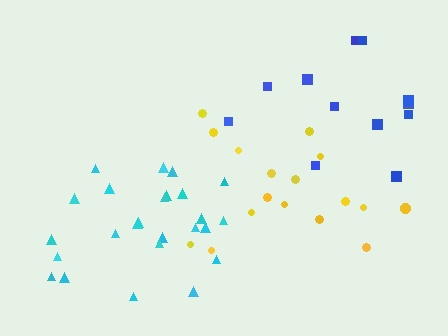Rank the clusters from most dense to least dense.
cyan, yellow, blue.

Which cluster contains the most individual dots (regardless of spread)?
Cyan (25).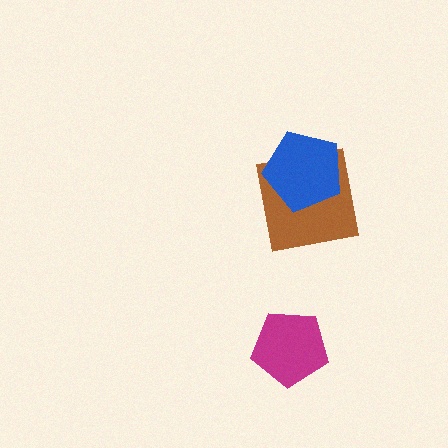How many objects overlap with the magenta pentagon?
0 objects overlap with the magenta pentagon.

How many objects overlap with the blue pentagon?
1 object overlaps with the blue pentagon.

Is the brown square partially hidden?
Yes, it is partially covered by another shape.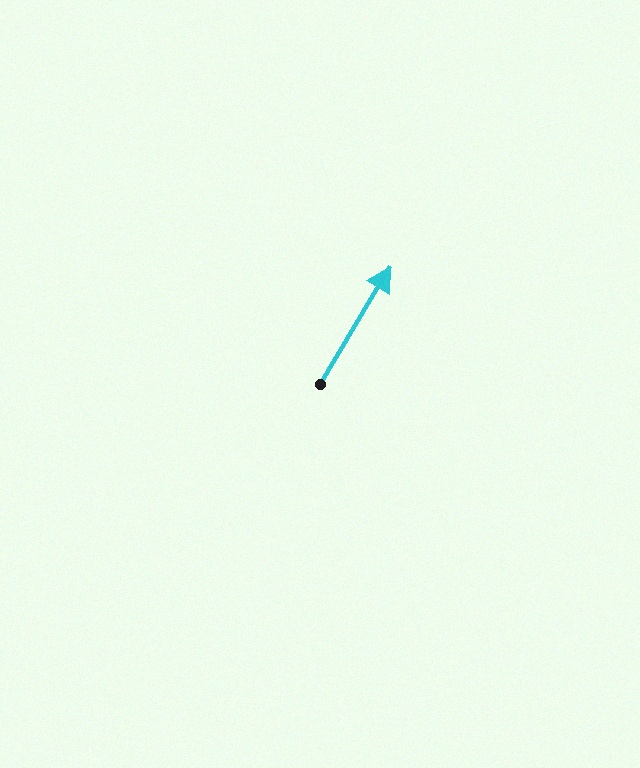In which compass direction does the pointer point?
Northeast.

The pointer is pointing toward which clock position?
Roughly 1 o'clock.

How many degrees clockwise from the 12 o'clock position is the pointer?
Approximately 31 degrees.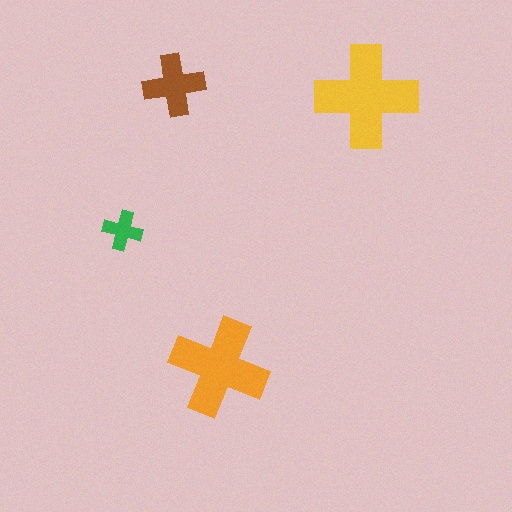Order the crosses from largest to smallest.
the yellow one, the orange one, the brown one, the green one.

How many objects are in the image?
There are 4 objects in the image.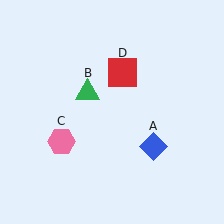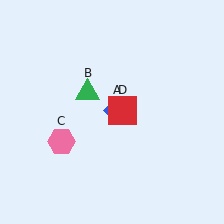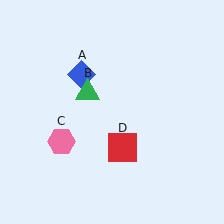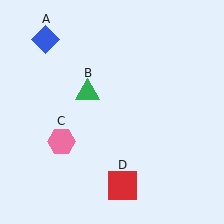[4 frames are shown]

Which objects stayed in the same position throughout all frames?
Green triangle (object B) and pink hexagon (object C) remained stationary.